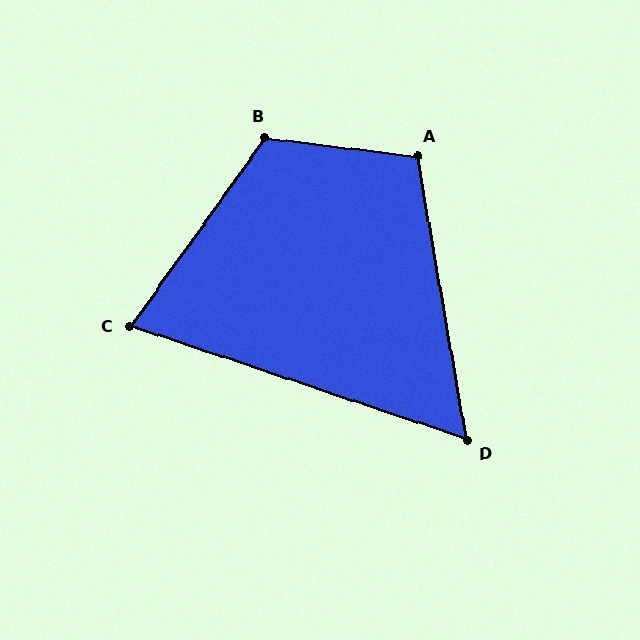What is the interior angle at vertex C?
Approximately 73 degrees (acute).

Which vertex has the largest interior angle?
B, at approximately 119 degrees.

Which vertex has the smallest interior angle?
D, at approximately 61 degrees.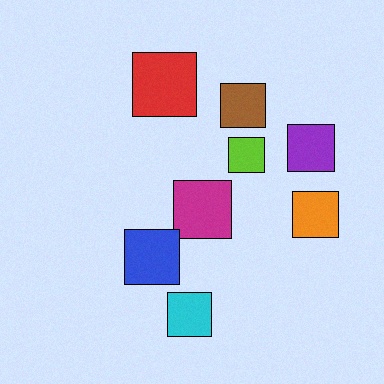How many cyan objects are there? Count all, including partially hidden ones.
There is 1 cyan object.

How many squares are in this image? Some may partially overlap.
There are 8 squares.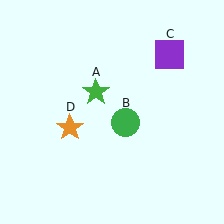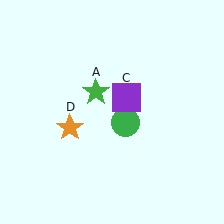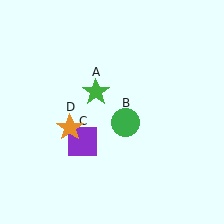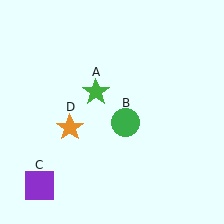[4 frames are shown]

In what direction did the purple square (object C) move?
The purple square (object C) moved down and to the left.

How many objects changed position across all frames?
1 object changed position: purple square (object C).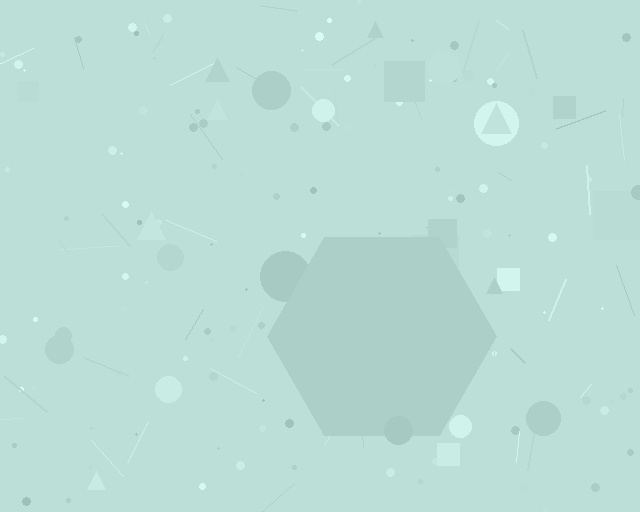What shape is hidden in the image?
A hexagon is hidden in the image.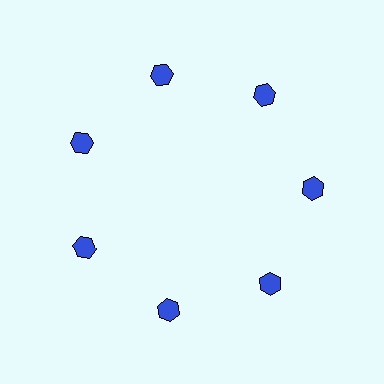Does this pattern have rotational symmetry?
Yes, this pattern has 7-fold rotational symmetry. It looks the same after rotating 51 degrees around the center.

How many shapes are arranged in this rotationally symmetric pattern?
There are 7 shapes, arranged in 7 groups of 1.